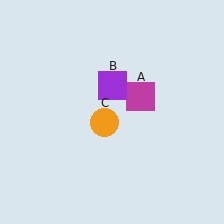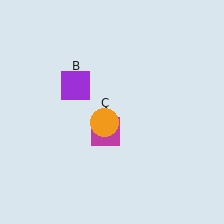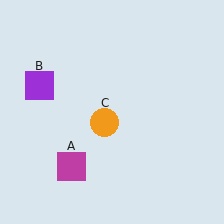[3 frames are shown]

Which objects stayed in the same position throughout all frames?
Orange circle (object C) remained stationary.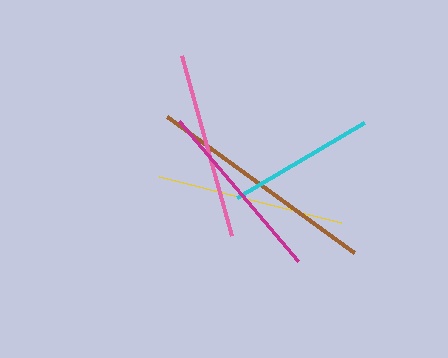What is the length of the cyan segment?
The cyan segment is approximately 147 pixels long.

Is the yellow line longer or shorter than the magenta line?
The yellow line is longer than the magenta line.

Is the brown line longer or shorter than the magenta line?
The brown line is longer than the magenta line.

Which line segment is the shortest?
The cyan line is the shortest at approximately 147 pixels.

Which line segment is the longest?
The brown line is the longest at approximately 231 pixels.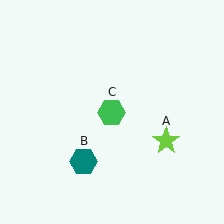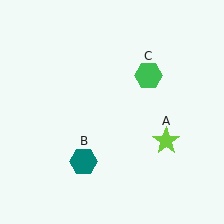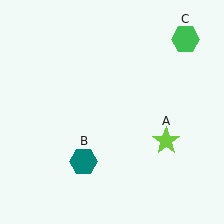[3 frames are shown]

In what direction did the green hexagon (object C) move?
The green hexagon (object C) moved up and to the right.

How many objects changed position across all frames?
1 object changed position: green hexagon (object C).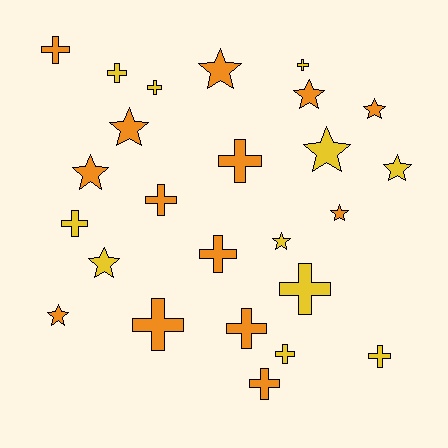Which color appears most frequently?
Orange, with 14 objects.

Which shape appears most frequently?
Cross, with 14 objects.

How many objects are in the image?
There are 25 objects.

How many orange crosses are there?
There are 7 orange crosses.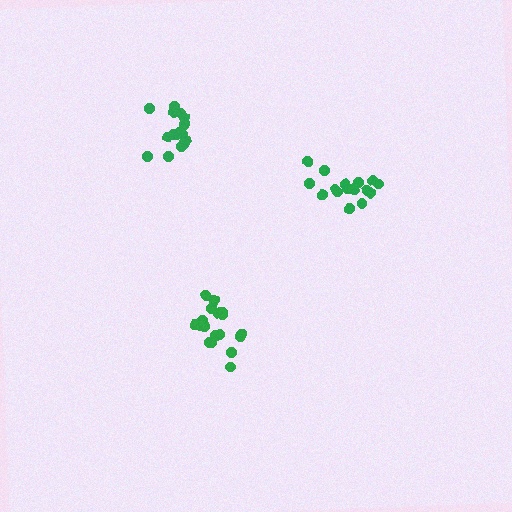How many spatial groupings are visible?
There are 3 spatial groupings.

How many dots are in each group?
Group 1: 17 dots, Group 2: 18 dots, Group 3: 16 dots (51 total).